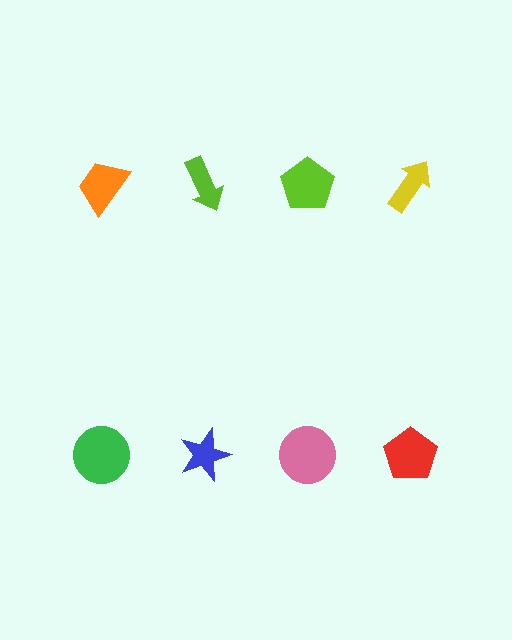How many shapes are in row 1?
4 shapes.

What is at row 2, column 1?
A green circle.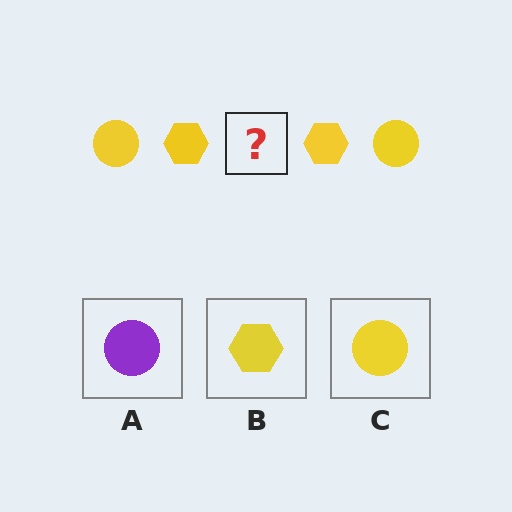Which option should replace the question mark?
Option C.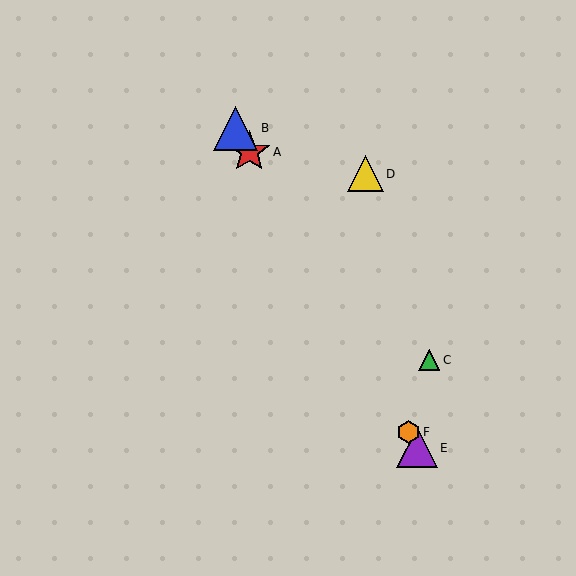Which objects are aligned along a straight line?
Objects A, B, E, F are aligned along a straight line.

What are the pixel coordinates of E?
Object E is at (417, 448).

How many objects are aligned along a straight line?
4 objects (A, B, E, F) are aligned along a straight line.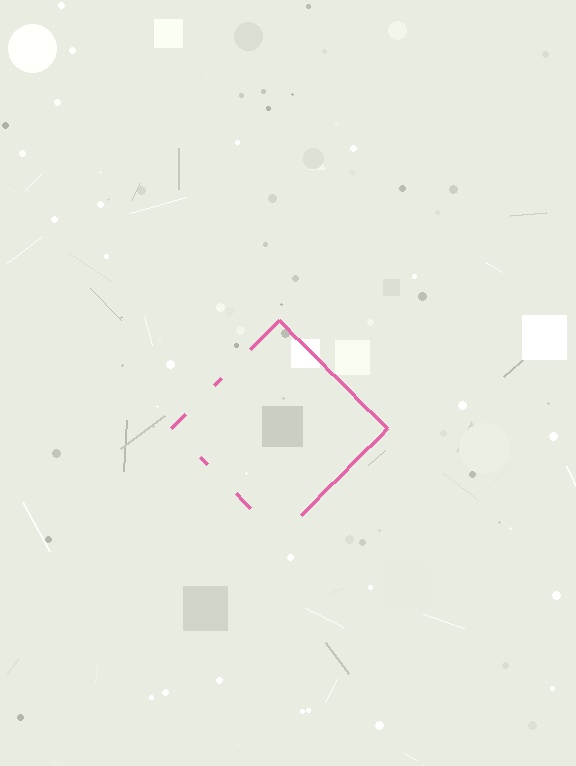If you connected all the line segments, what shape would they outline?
They would outline a diamond.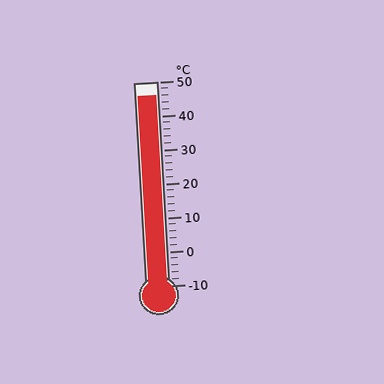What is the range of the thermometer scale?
The thermometer scale ranges from -10°C to 50°C.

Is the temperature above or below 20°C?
The temperature is above 20°C.